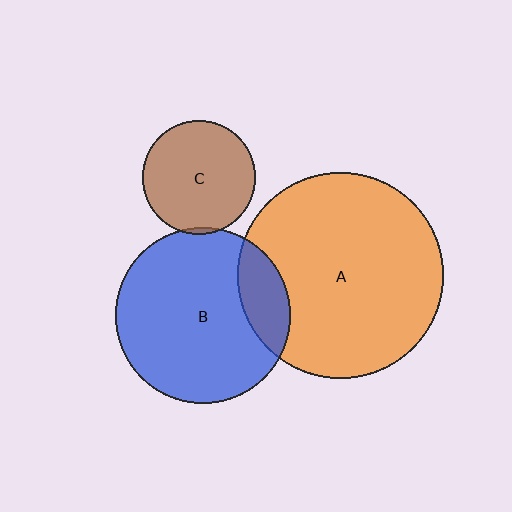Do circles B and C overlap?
Yes.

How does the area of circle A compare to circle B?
Approximately 1.4 times.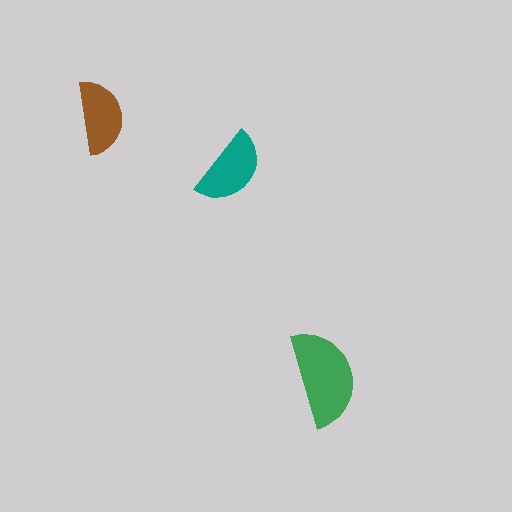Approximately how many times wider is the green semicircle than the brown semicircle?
About 1.5 times wider.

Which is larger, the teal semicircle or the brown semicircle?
The teal one.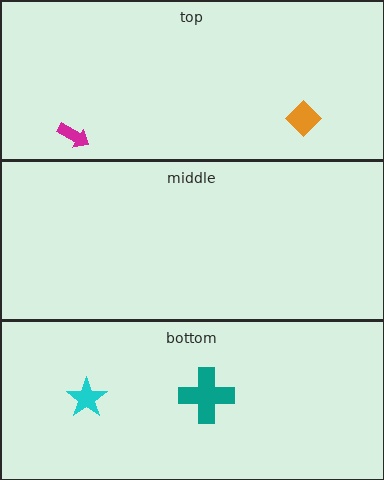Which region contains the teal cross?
The bottom region.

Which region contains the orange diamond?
The top region.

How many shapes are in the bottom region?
2.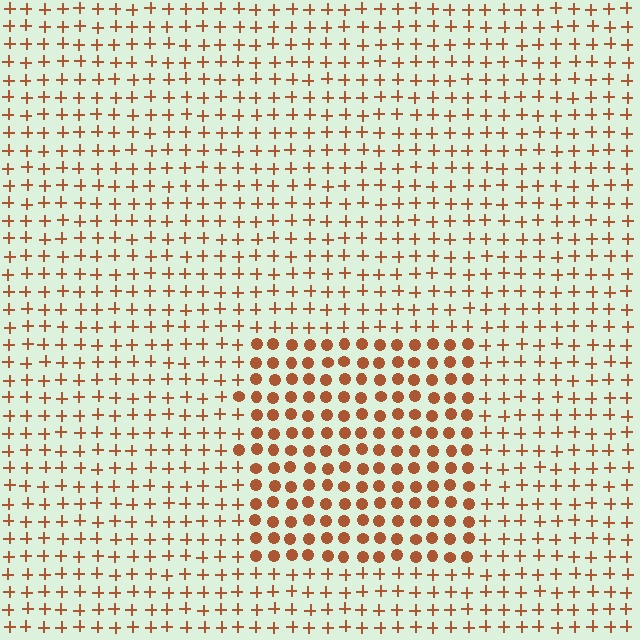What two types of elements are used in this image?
The image uses circles inside the rectangle region and plus signs outside it.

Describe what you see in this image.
The image is filled with small brown elements arranged in a uniform grid. A rectangle-shaped region contains circles, while the surrounding area contains plus signs. The boundary is defined purely by the change in element shape.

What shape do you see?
I see a rectangle.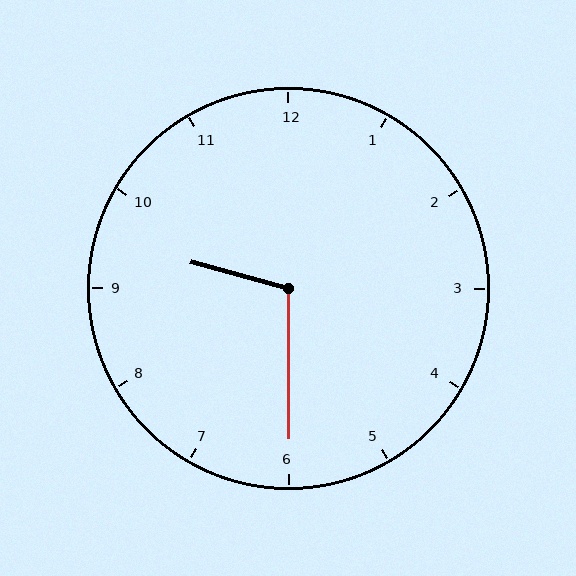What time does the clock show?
9:30.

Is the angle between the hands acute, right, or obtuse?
It is obtuse.